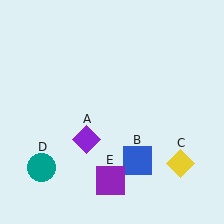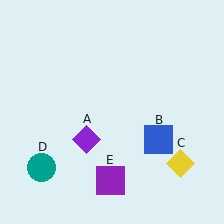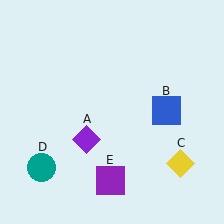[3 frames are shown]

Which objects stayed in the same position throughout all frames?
Purple diamond (object A) and yellow diamond (object C) and teal circle (object D) and purple square (object E) remained stationary.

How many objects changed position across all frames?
1 object changed position: blue square (object B).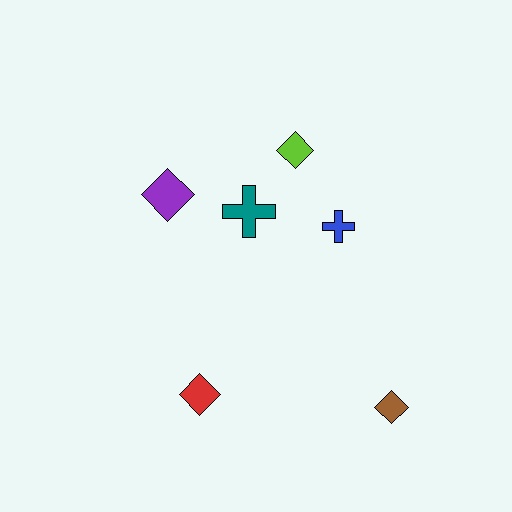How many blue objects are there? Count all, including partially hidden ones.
There is 1 blue object.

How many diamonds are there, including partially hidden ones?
There are 4 diamonds.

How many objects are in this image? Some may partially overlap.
There are 6 objects.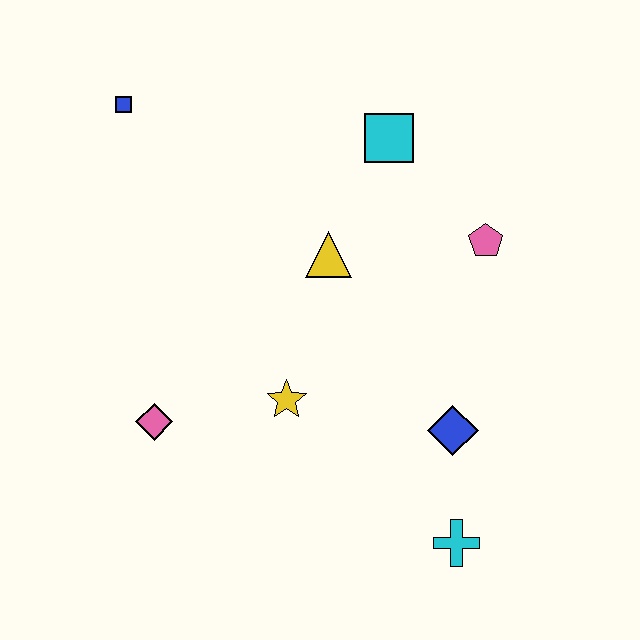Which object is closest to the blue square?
The yellow triangle is closest to the blue square.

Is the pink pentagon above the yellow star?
Yes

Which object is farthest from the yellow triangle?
The cyan cross is farthest from the yellow triangle.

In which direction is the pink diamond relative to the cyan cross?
The pink diamond is to the left of the cyan cross.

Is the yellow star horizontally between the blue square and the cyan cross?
Yes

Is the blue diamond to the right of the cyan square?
Yes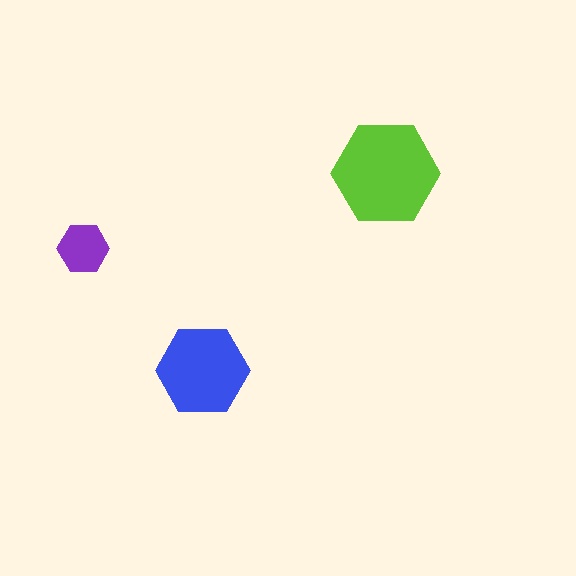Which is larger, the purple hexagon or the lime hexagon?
The lime one.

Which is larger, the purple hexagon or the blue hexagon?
The blue one.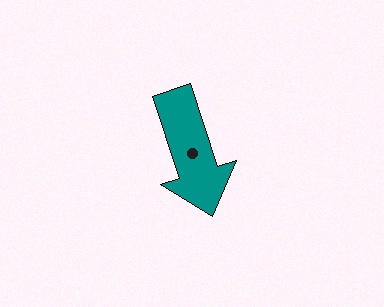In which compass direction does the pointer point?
South.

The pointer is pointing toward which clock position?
Roughly 5 o'clock.